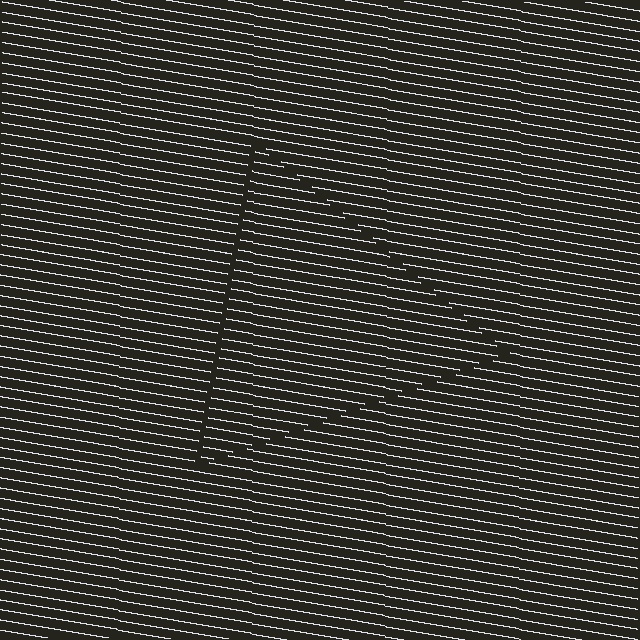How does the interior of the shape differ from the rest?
The interior of the shape contains the same grating, shifted by half a period — the contour is defined by the phase discontinuity where line-ends from the inner and outer gratings abut.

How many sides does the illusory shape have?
3 sides — the line-ends trace a triangle.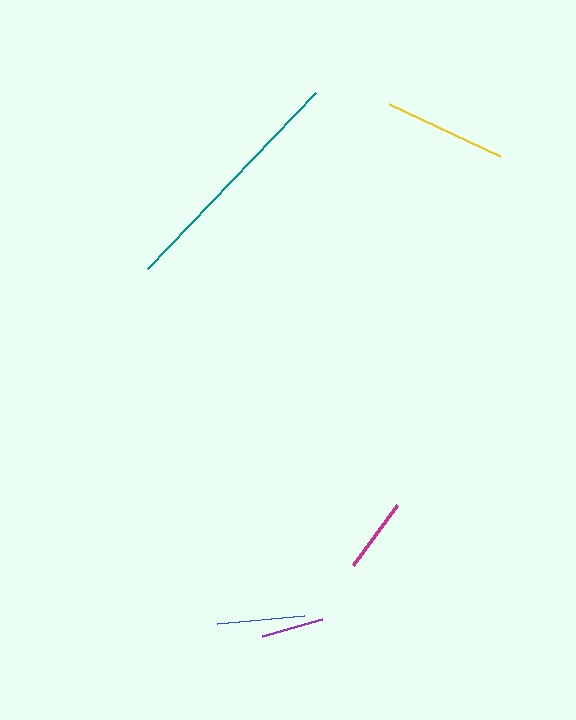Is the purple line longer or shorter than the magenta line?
The magenta line is longer than the purple line.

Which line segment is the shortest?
The purple line is the shortest at approximately 63 pixels.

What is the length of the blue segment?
The blue segment is approximately 87 pixels long.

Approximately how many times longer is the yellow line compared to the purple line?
The yellow line is approximately 1.9 times the length of the purple line.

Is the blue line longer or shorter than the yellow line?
The yellow line is longer than the blue line.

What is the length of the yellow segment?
The yellow segment is approximately 123 pixels long.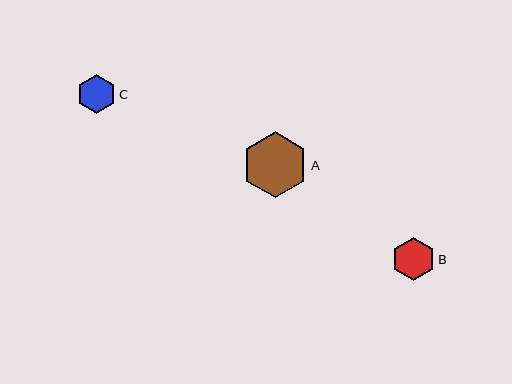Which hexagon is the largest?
Hexagon A is the largest with a size of approximately 66 pixels.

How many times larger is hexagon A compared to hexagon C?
Hexagon A is approximately 1.7 times the size of hexagon C.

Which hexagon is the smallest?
Hexagon C is the smallest with a size of approximately 39 pixels.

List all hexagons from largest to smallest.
From largest to smallest: A, B, C.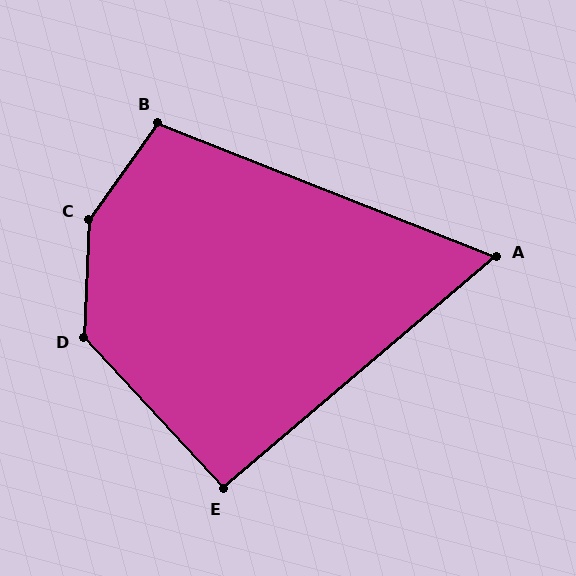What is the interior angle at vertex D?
Approximately 134 degrees (obtuse).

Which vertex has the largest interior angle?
C, at approximately 147 degrees.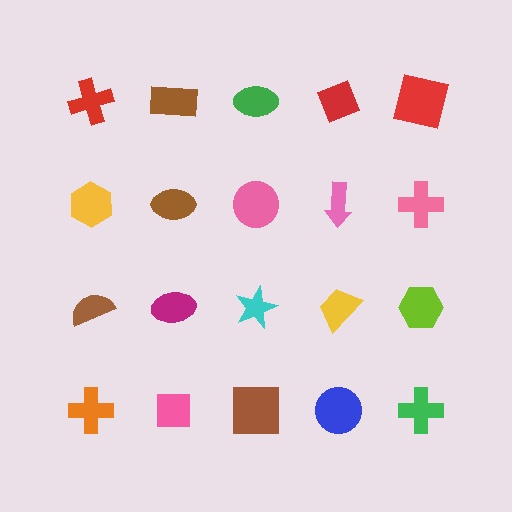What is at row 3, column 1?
A brown semicircle.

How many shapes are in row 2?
5 shapes.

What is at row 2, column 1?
A yellow hexagon.